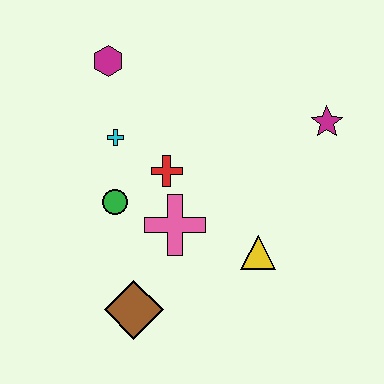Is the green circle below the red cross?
Yes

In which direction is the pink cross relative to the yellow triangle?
The pink cross is to the left of the yellow triangle.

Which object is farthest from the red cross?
The magenta star is farthest from the red cross.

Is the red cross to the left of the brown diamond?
No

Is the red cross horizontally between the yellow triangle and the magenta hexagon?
Yes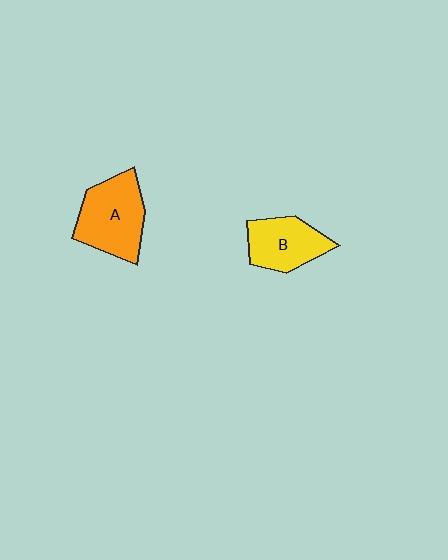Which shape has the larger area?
Shape A (orange).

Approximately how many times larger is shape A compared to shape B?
Approximately 1.3 times.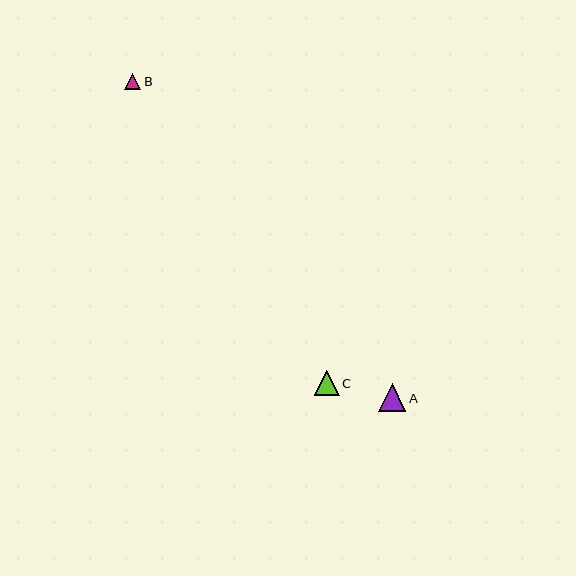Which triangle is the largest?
Triangle A is the largest with a size of approximately 28 pixels.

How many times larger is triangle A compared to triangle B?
Triangle A is approximately 1.7 times the size of triangle B.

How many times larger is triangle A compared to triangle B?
Triangle A is approximately 1.7 times the size of triangle B.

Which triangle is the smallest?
Triangle B is the smallest with a size of approximately 16 pixels.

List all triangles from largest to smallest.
From largest to smallest: A, C, B.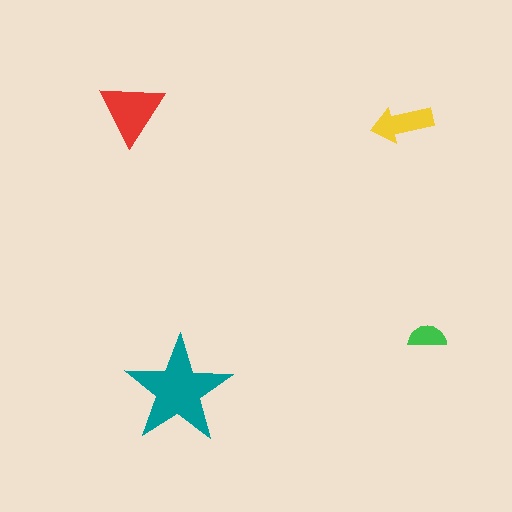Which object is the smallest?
The green semicircle.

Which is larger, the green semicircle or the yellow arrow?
The yellow arrow.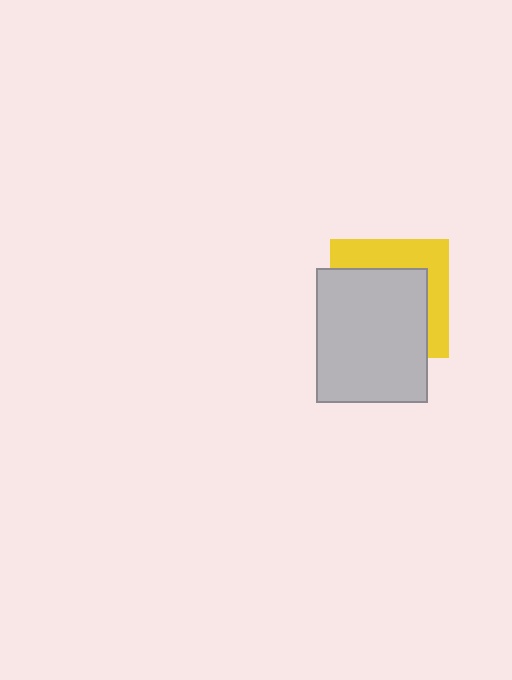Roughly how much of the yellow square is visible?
A small part of it is visible (roughly 38%).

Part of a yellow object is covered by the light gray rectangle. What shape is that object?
It is a square.